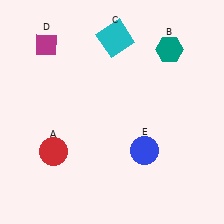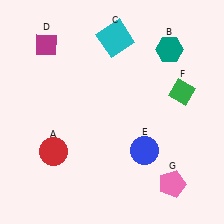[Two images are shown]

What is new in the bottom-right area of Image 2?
A pink pentagon (G) was added in the bottom-right area of Image 2.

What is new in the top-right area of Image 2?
A green diamond (F) was added in the top-right area of Image 2.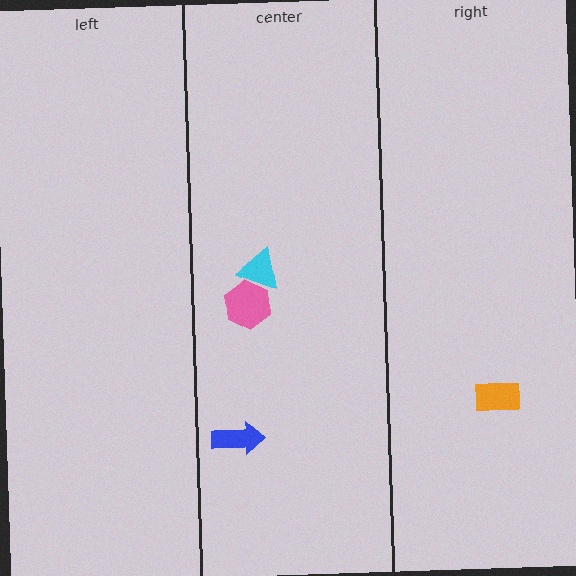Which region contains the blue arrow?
The center region.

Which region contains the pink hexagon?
The center region.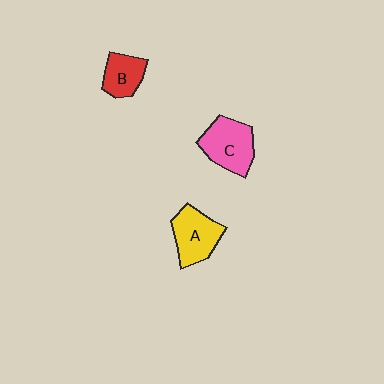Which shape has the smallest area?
Shape B (red).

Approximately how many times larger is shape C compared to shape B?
Approximately 1.5 times.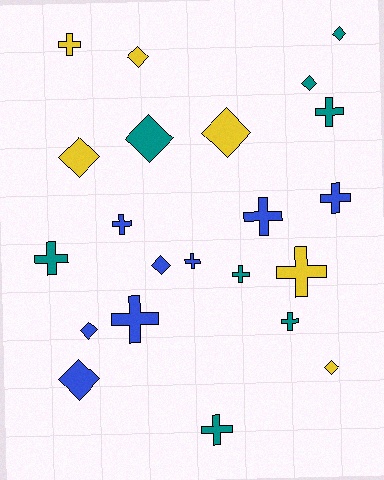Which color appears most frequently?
Teal, with 8 objects.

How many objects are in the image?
There are 22 objects.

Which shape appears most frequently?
Cross, with 12 objects.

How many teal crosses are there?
There are 5 teal crosses.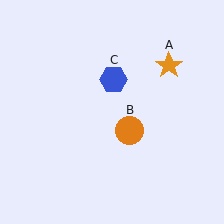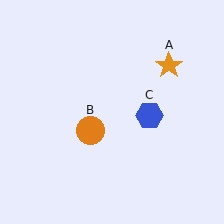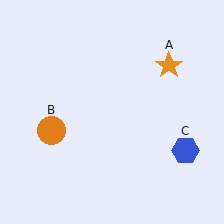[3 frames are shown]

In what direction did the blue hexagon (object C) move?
The blue hexagon (object C) moved down and to the right.